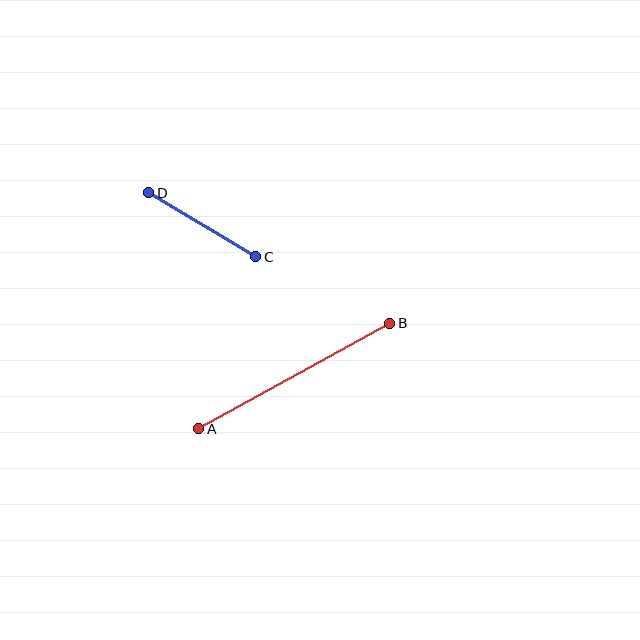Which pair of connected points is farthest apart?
Points A and B are farthest apart.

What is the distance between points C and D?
The distance is approximately 125 pixels.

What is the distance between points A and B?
The distance is approximately 218 pixels.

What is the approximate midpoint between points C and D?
The midpoint is at approximately (202, 225) pixels.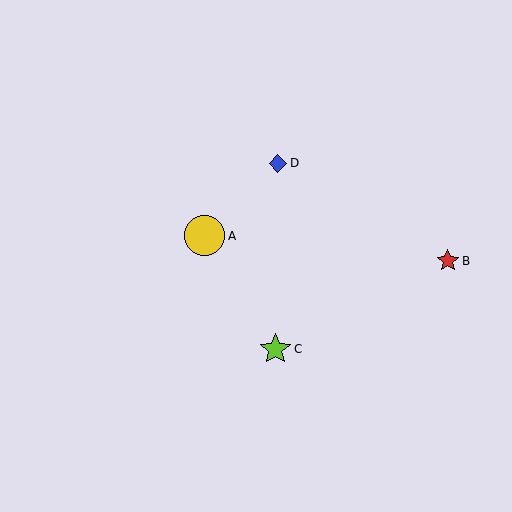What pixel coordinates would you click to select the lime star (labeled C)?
Click at (275, 349) to select the lime star C.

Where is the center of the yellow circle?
The center of the yellow circle is at (205, 236).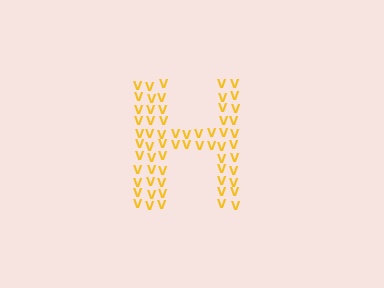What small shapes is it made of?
It is made of small letter V's.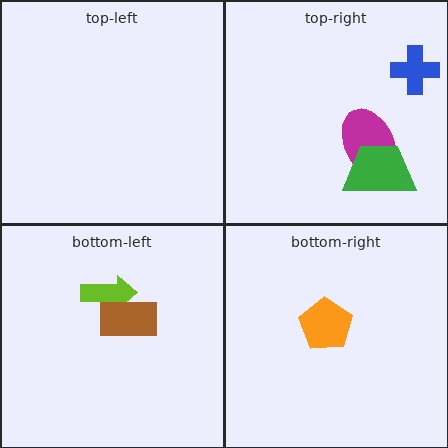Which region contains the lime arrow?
The bottom-left region.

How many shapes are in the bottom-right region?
1.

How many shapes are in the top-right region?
3.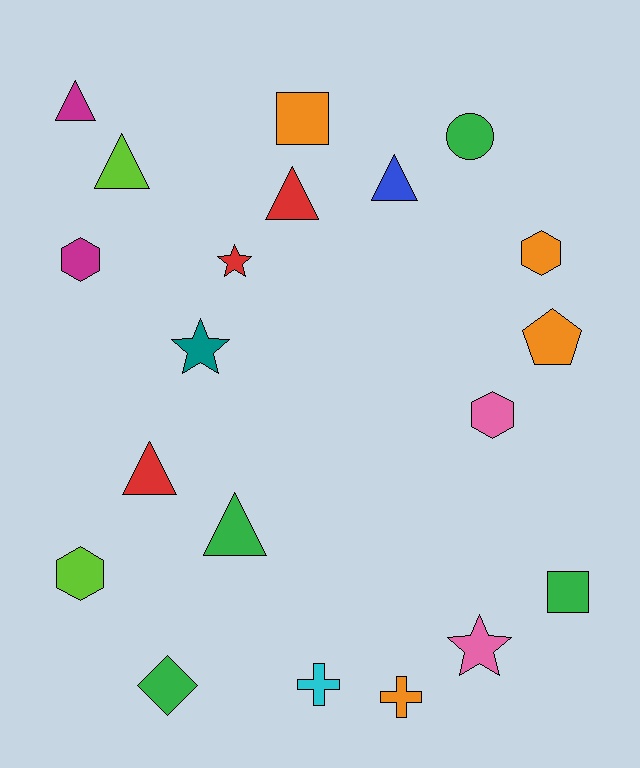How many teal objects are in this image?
There is 1 teal object.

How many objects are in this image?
There are 20 objects.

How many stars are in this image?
There are 3 stars.